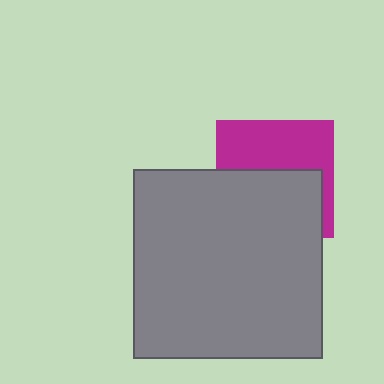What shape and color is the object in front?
The object in front is a gray square.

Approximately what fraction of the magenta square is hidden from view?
Roughly 53% of the magenta square is hidden behind the gray square.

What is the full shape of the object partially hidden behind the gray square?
The partially hidden object is a magenta square.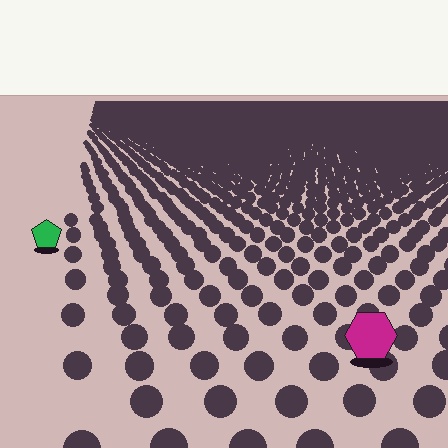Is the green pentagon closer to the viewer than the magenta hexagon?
No. The magenta hexagon is closer — you can tell from the texture gradient: the ground texture is coarser near it.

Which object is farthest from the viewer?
The green pentagon is farthest from the viewer. It appears smaller and the ground texture around it is denser.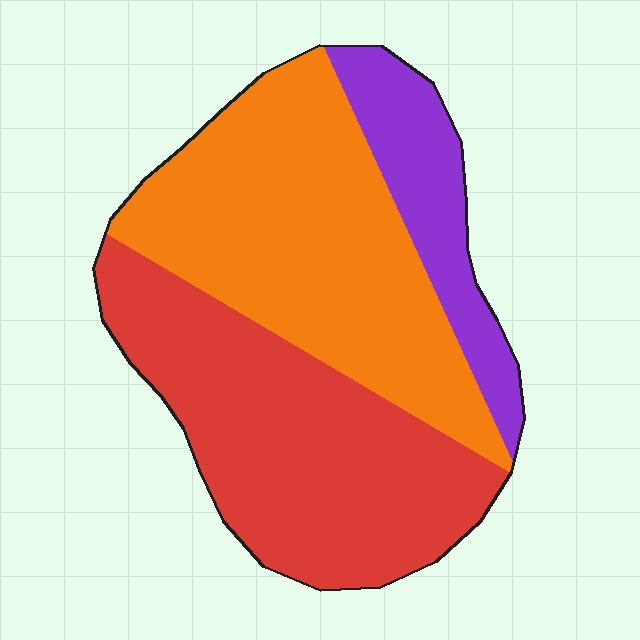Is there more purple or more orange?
Orange.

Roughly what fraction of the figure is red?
Red takes up between a quarter and a half of the figure.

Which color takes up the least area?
Purple, at roughly 15%.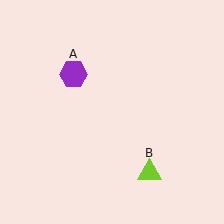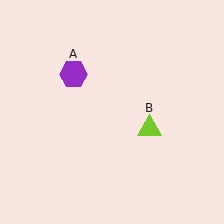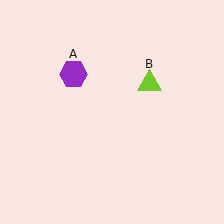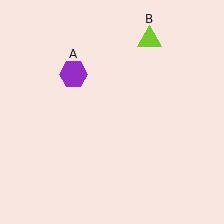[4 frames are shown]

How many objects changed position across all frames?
1 object changed position: lime triangle (object B).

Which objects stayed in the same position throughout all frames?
Purple hexagon (object A) remained stationary.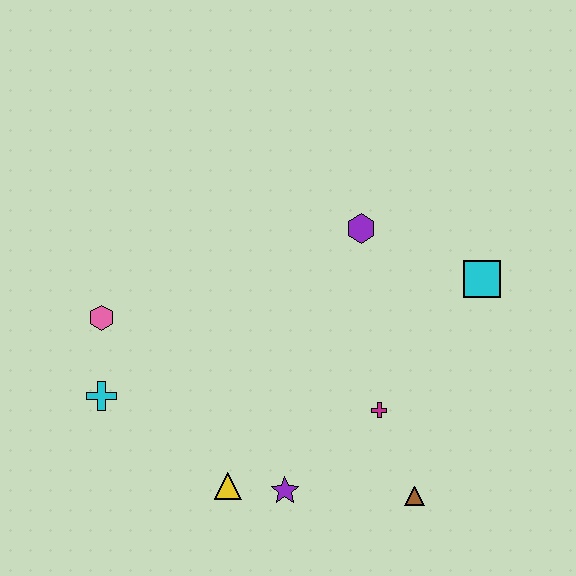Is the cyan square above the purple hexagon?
No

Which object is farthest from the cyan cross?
The cyan square is farthest from the cyan cross.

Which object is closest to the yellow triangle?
The purple star is closest to the yellow triangle.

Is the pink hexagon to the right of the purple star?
No